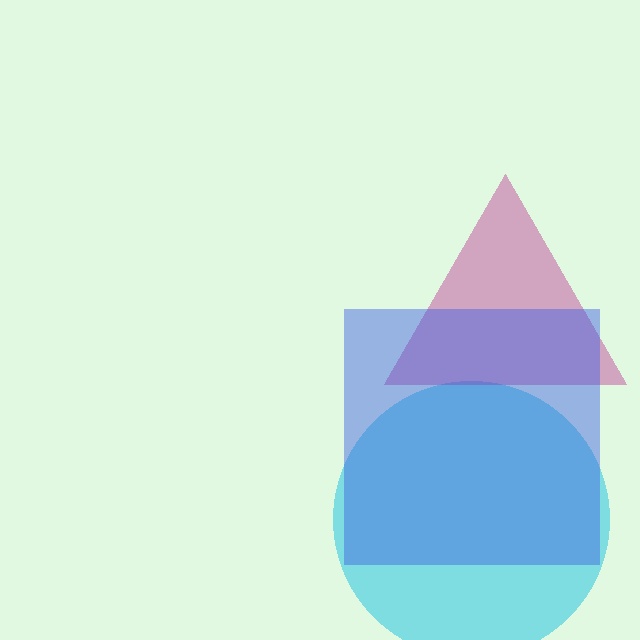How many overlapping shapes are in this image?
There are 3 overlapping shapes in the image.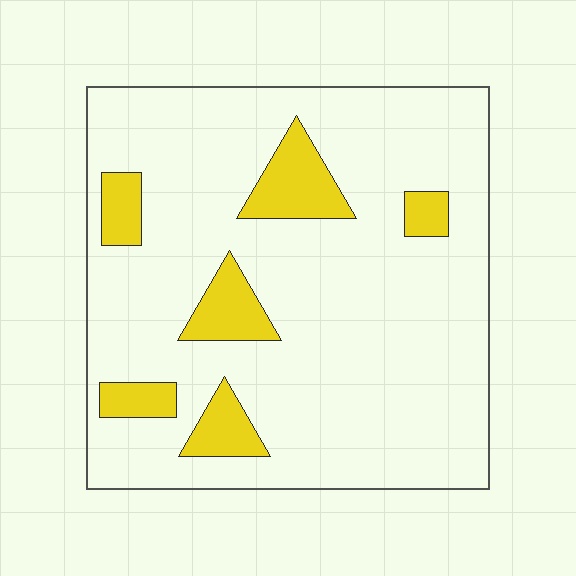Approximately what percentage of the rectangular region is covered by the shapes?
Approximately 15%.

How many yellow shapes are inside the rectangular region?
6.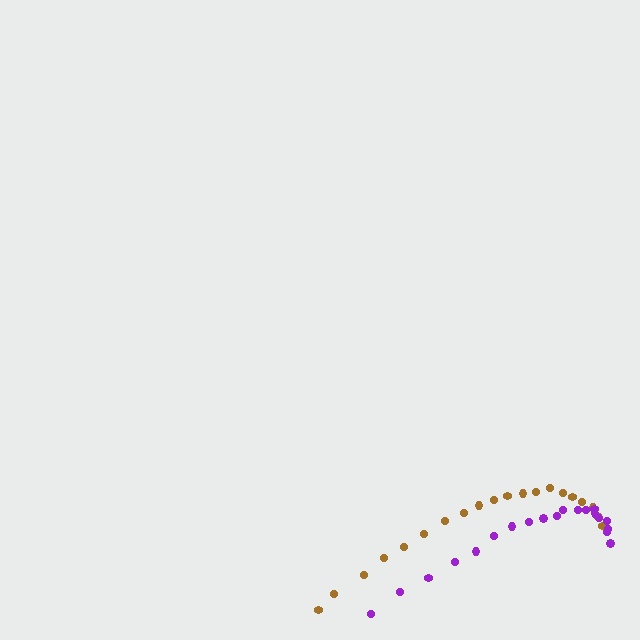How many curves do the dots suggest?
There are 2 distinct paths.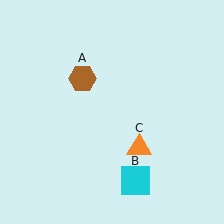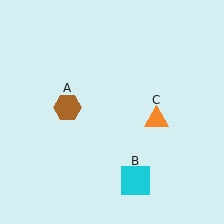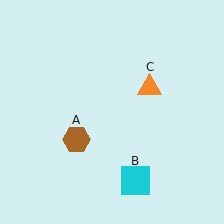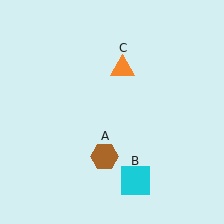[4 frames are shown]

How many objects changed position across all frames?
2 objects changed position: brown hexagon (object A), orange triangle (object C).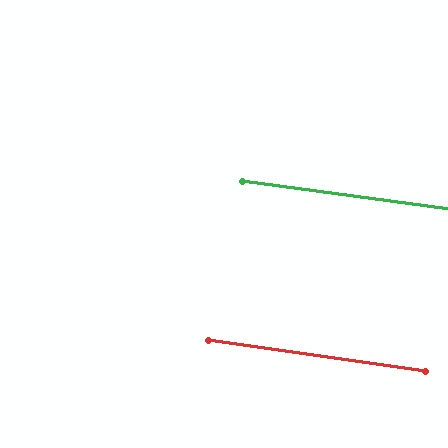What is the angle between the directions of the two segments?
Approximately 1 degree.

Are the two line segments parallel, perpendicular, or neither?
Parallel — their directions differ by only 0.5°.